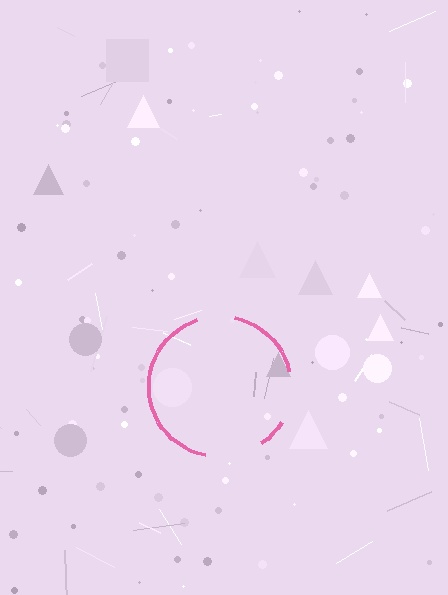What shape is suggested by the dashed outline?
The dashed outline suggests a circle.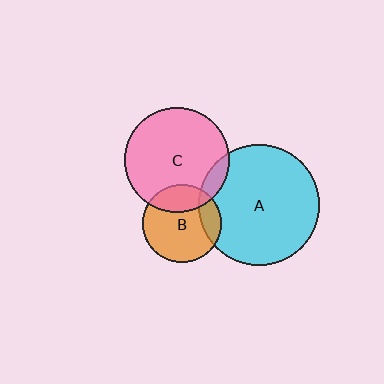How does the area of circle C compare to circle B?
Approximately 1.8 times.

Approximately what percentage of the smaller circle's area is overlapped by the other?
Approximately 25%.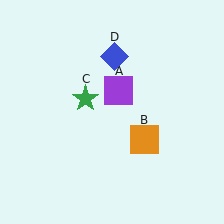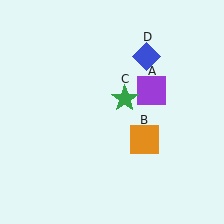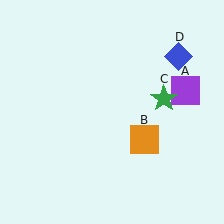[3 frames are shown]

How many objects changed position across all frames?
3 objects changed position: purple square (object A), green star (object C), blue diamond (object D).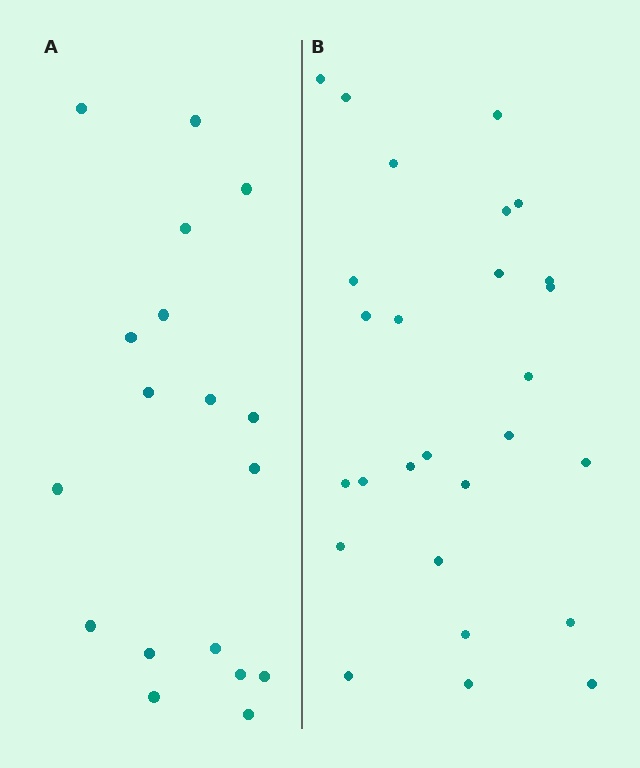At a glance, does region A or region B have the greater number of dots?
Region B (the right region) has more dots.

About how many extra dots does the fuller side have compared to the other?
Region B has roughly 8 or so more dots than region A.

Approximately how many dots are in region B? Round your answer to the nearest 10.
About 30 dots. (The exact count is 27, which rounds to 30.)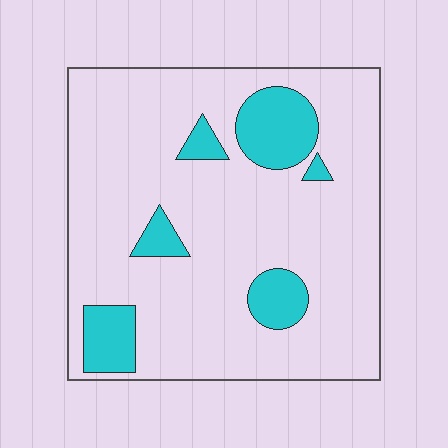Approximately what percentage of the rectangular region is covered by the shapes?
Approximately 15%.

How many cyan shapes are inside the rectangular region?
6.